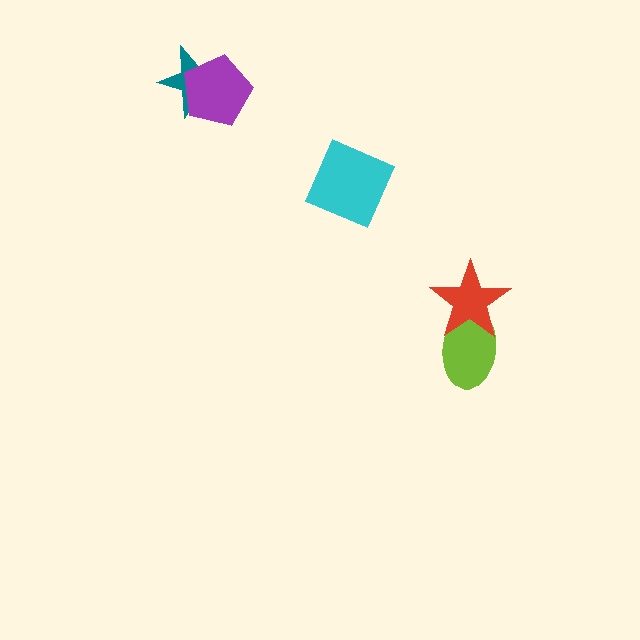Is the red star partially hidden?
No, no other shape covers it.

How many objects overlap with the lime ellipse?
1 object overlaps with the lime ellipse.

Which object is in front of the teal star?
The purple pentagon is in front of the teal star.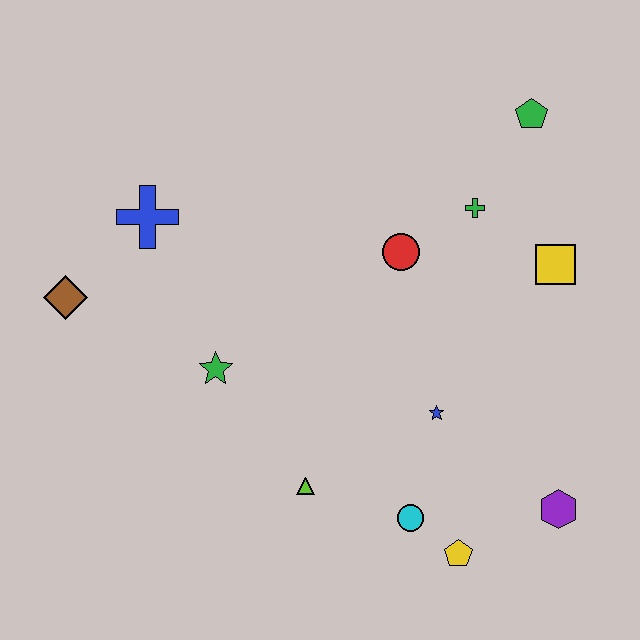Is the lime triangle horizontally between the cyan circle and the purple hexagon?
No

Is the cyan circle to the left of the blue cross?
No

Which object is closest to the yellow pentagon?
The cyan circle is closest to the yellow pentagon.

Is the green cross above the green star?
Yes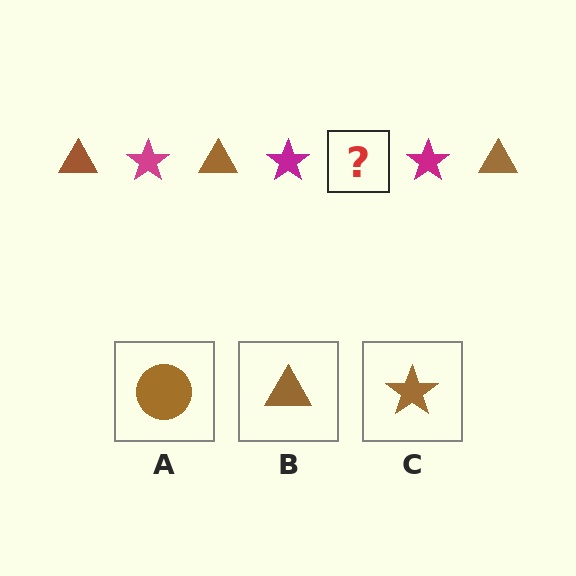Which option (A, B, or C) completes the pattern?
B.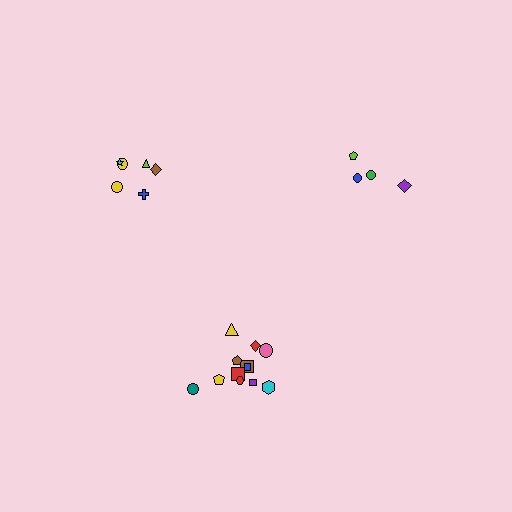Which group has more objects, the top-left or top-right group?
The top-left group.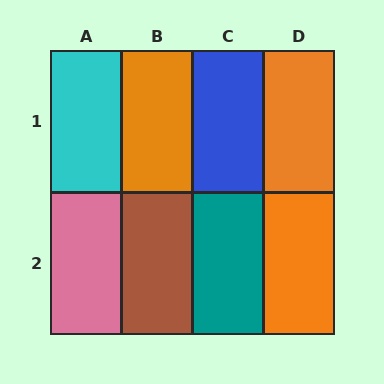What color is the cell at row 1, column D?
Orange.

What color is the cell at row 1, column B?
Orange.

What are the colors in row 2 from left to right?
Pink, brown, teal, orange.